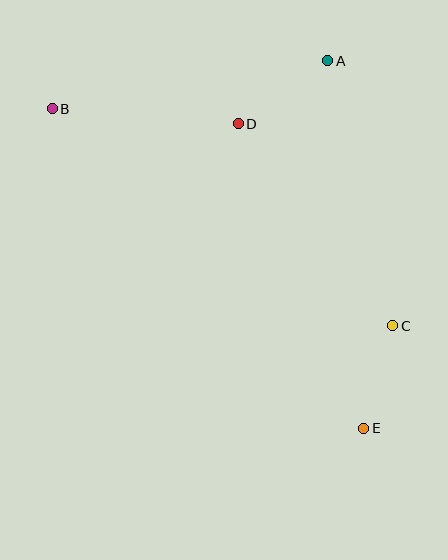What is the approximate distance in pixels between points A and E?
The distance between A and E is approximately 369 pixels.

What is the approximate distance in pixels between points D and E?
The distance between D and E is approximately 329 pixels.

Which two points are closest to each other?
Points C and E are closest to each other.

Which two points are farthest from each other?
Points B and E are farthest from each other.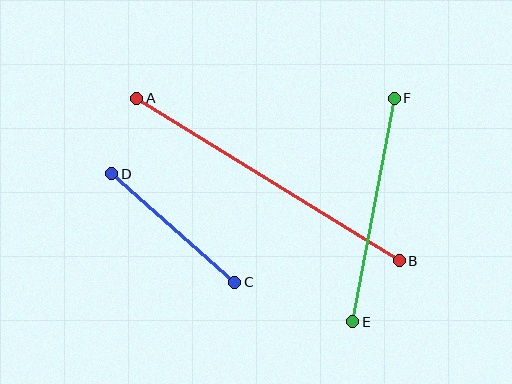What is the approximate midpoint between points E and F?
The midpoint is at approximately (373, 210) pixels.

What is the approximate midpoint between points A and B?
The midpoint is at approximately (268, 180) pixels.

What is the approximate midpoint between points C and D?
The midpoint is at approximately (173, 228) pixels.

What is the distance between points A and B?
The distance is approximately 308 pixels.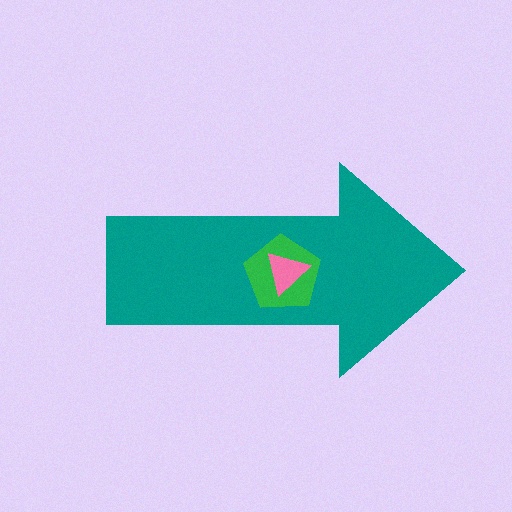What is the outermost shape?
The teal arrow.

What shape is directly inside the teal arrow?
The green pentagon.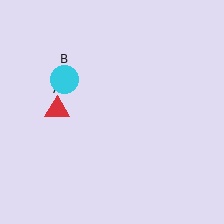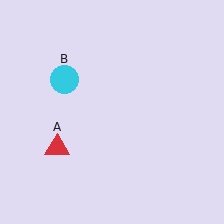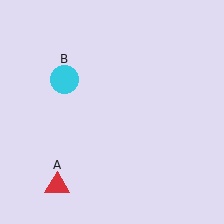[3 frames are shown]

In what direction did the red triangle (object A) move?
The red triangle (object A) moved down.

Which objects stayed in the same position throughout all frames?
Cyan circle (object B) remained stationary.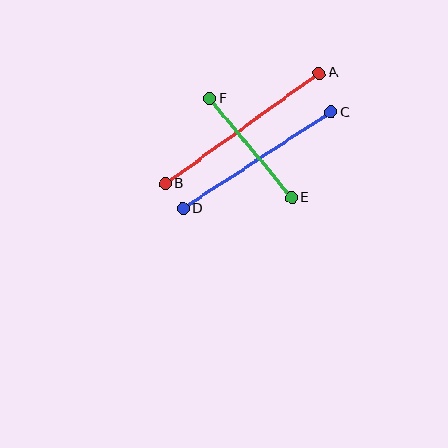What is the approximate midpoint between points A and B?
The midpoint is at approximately (242, 128) pixels.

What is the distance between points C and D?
The distance is approximately 177 pixels.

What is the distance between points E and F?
The distance is approximately 128 pixels.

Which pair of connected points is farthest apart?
Points A and B are farthest apart.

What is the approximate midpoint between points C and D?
The midpoint is at approximately (257, 160) pixels.